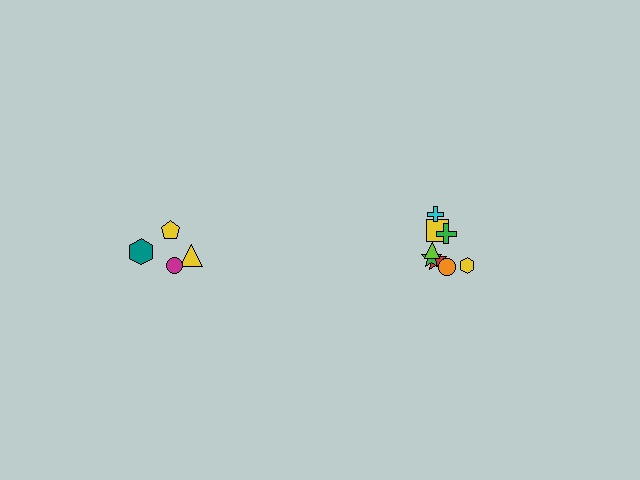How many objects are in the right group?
There are 8 objects.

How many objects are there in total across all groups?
There are 12 objects.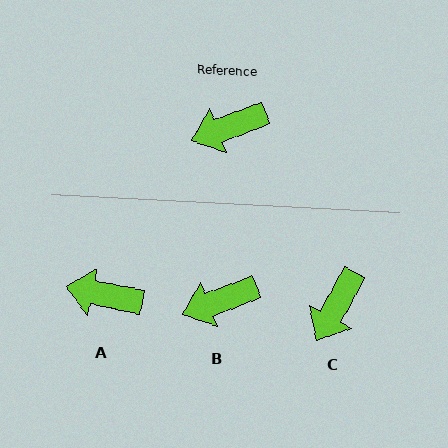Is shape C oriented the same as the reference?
No, it is off by about 41 degrees.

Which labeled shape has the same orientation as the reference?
B.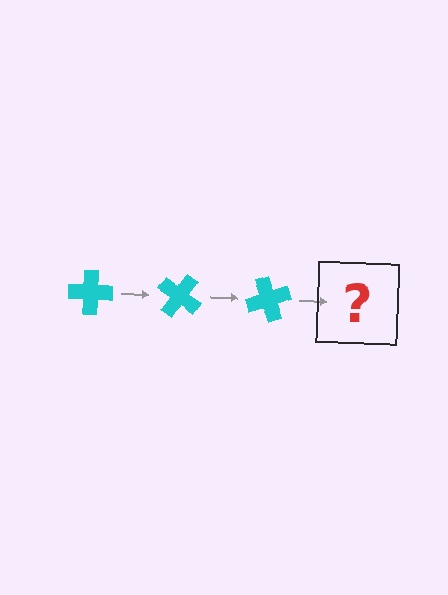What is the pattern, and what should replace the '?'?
The pattern is that the cross rotates 35 degrees each step. The '?' should be a cyan cross rotated 105 degrees.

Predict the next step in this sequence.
The next step is a cyan cross rotated 105 degrees.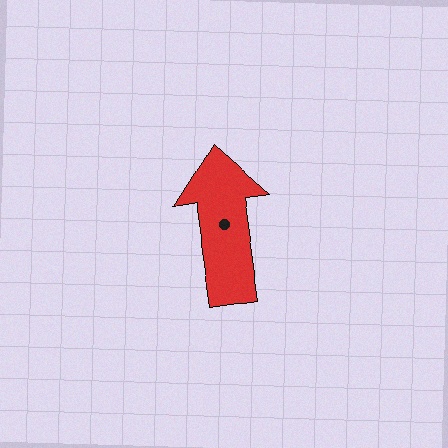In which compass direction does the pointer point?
North.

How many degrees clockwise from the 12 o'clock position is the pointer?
Approximately 352 degrees.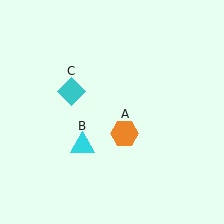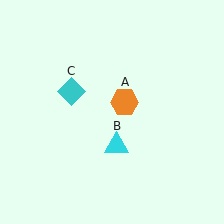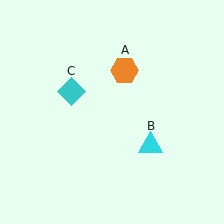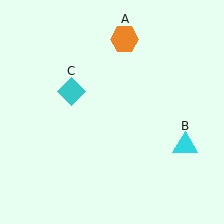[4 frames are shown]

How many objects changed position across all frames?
2 objects changed position: orange hexagon (object A), cyan triangle (object B).